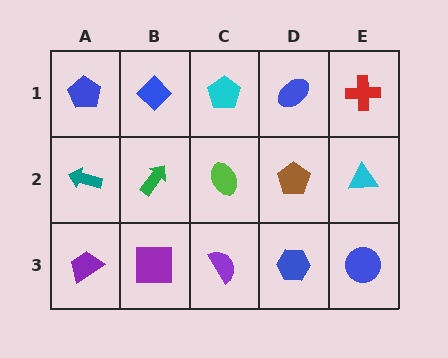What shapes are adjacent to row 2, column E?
A red cross (row 1, column E), a blue circle (row 3, column E), a brown pentagon (row 2, column D).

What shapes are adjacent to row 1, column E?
A cyan triangle (row 2, column E), a blue ellipse (row 1, column D).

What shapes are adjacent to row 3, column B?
A green arrow (row 2, column B), a purple trapezoid (row 3, column A), a purple semicircle (row 3, column C).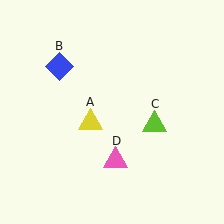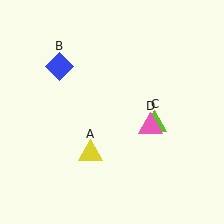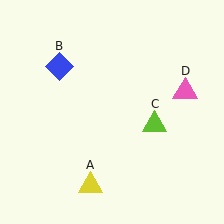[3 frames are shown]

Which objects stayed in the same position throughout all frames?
Blue diamond (object B) and lime triangle (object C) remained stationary.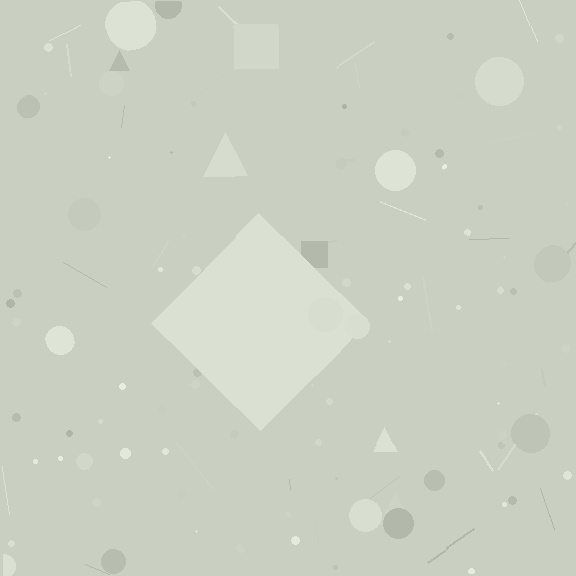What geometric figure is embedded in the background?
A diamond is embedded in the background.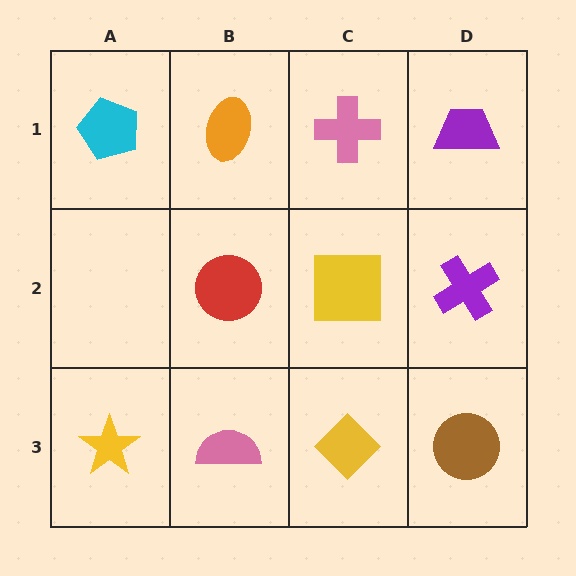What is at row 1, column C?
A pink cross.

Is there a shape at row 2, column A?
No, that cell is empty.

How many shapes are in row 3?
4 shapes.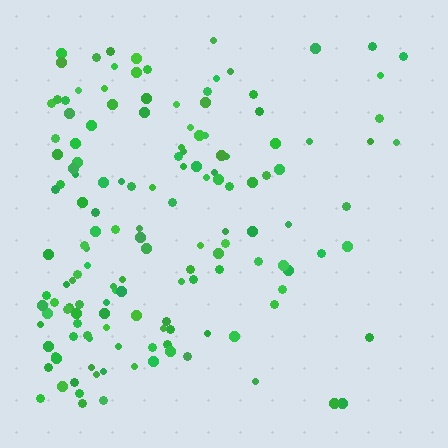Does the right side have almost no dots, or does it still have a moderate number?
Still a moderate number, just noticeably fewer than the left.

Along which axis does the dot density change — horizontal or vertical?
Horizontal.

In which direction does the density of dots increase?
From right to left, with the left side densest.